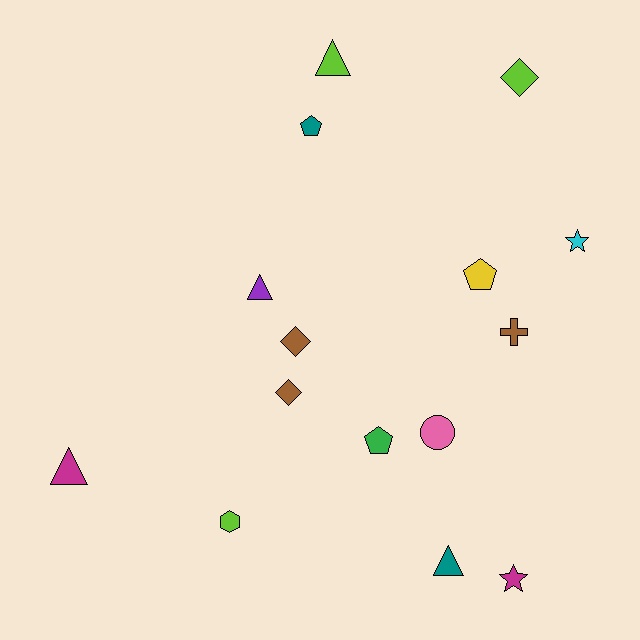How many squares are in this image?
There are no squares.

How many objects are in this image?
There are 15 objects.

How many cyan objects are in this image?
There is 1 cyan object.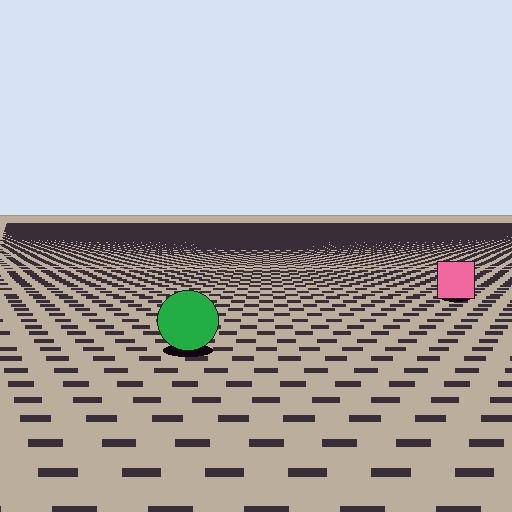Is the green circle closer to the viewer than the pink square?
Yes. The green circle is closer — you can tell from the texture gradient: the ground texture is coarser near it.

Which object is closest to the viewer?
The green circle is closest. The texture marks near it are larger and more spread out.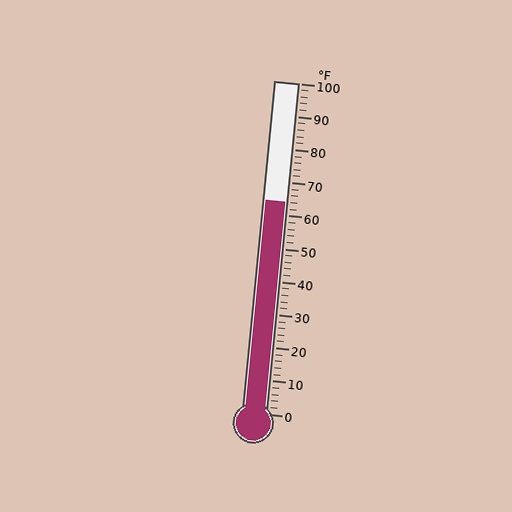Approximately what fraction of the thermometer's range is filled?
The thermometer is filled to approximately 65% of its range.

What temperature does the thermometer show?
The thermometer shows approximately 64°F.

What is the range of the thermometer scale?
The thermometer scale ranges from 0°F to 100°F.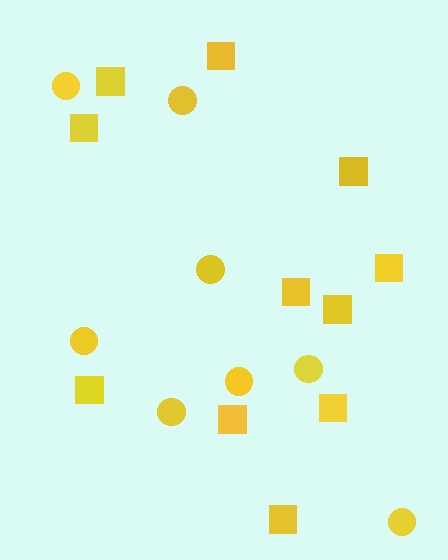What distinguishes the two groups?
There are 2 groups: one group of squares (11) and one group of circles (8).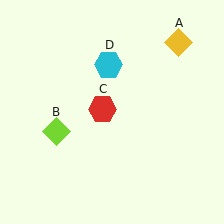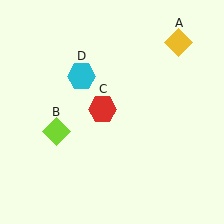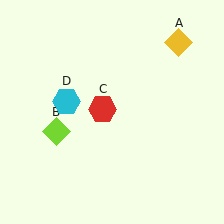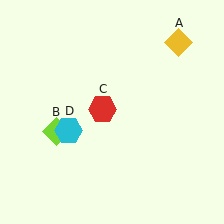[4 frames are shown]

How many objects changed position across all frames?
1 object changed position: cyan hexagon (object D).